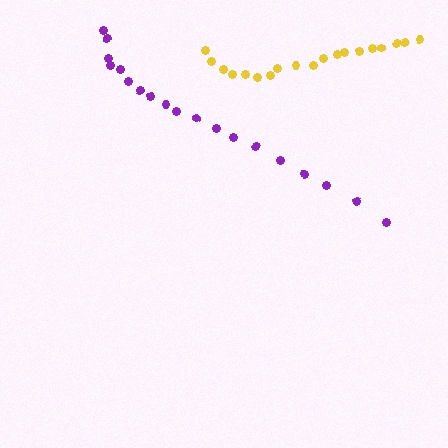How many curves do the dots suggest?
There are 2 distinct paths.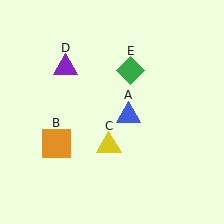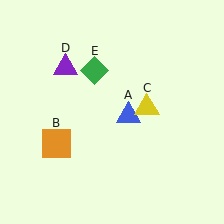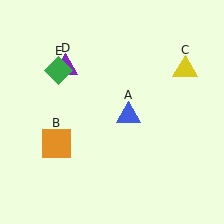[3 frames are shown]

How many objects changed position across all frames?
2 objects changed position: yellow triangle (object C), green diamond (object E).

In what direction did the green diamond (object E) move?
The green diamond (object E) moved left.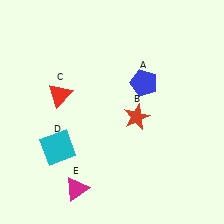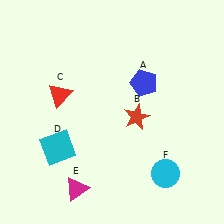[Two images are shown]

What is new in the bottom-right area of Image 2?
A cyan circle (F) was added in the bottom-right area of Image 2.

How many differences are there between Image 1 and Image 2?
There is 1 difference between the two images.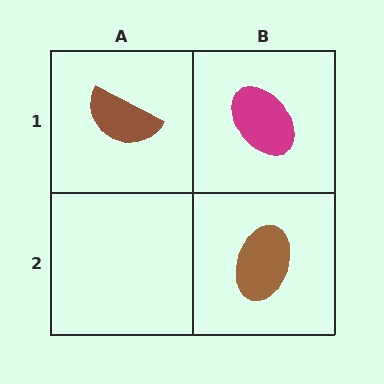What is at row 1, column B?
A magenta ellipse.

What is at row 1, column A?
A brown semicircle.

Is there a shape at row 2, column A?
No, that cell is empty.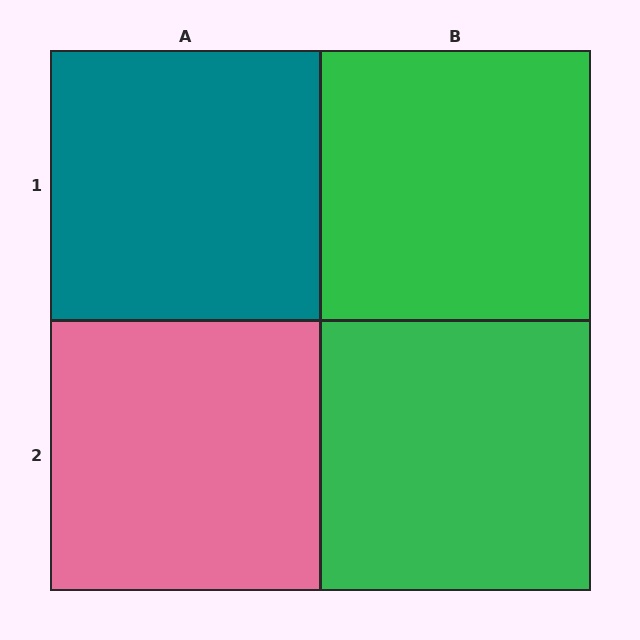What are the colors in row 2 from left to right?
Pink, green.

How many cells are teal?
1 cell is teal.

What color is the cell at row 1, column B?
Green.